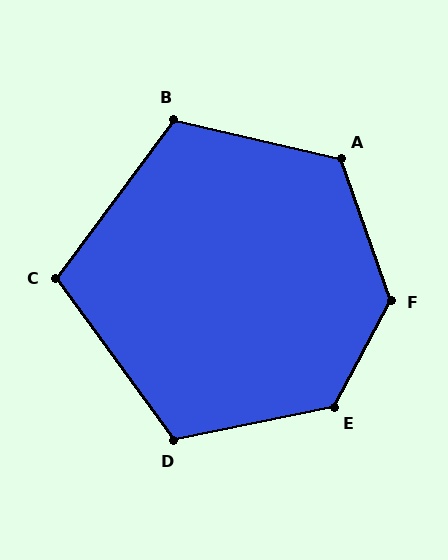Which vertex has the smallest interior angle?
C, at approximately 108 degrees.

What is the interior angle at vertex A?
Approximately 123 degrees (obtuse).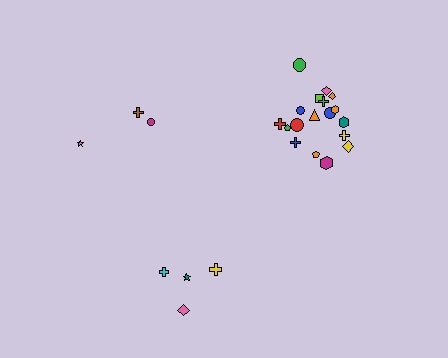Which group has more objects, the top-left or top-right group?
The top-right group.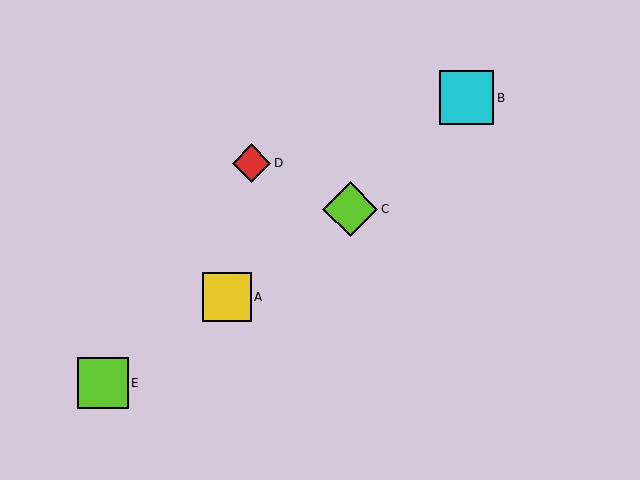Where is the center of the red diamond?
The center of the red diamond is at (251, 163).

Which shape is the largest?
The lime diamond (labeled C) is the largest.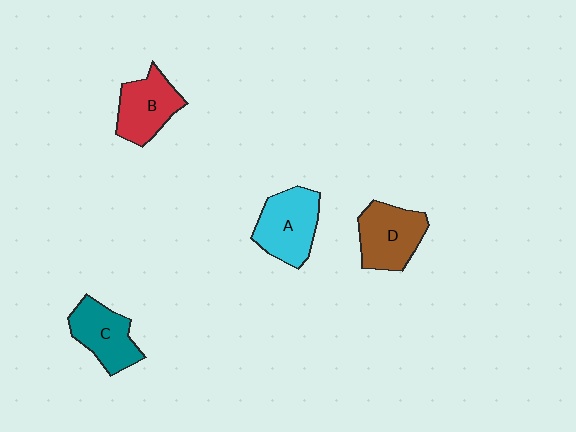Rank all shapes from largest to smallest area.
From largest to smallest: A (cyan), D (brown), B (red), C (teal).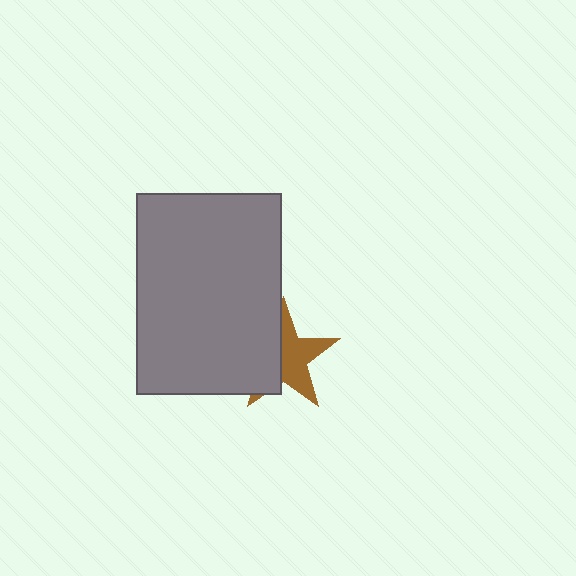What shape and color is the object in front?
The object in front is a gray rectangle.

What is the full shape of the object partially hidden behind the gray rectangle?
The partially hidden object is a brown star.